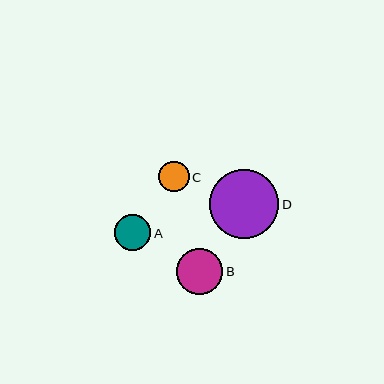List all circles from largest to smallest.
From largest to smallest: D, B, A, C.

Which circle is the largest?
Circle D is the largest with a size of approximately 69 pixels.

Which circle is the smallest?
Circle C is the smallest with a size of approximately 31 pixels.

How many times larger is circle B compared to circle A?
Circle B is approximately 1.3 times the size of circle A.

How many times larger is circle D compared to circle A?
Circle D is approximately 1.9 times the size of circle A.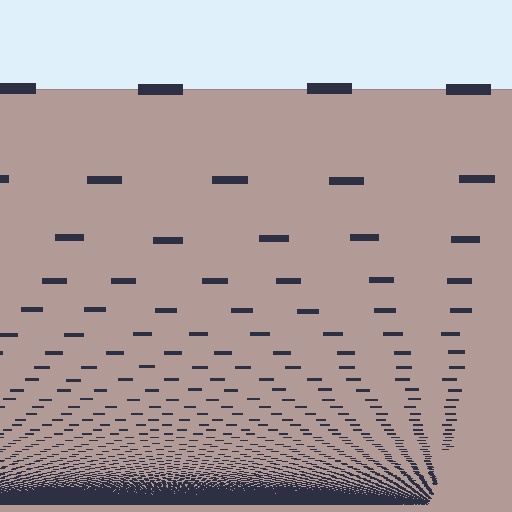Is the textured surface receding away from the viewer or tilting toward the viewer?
The surface appears to tilt toward the viewer. Texture elements get larger and sparser toward the top.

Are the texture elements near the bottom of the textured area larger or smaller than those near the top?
Smaller. The gradient is inverted — elements near the bottom are smaller and denser.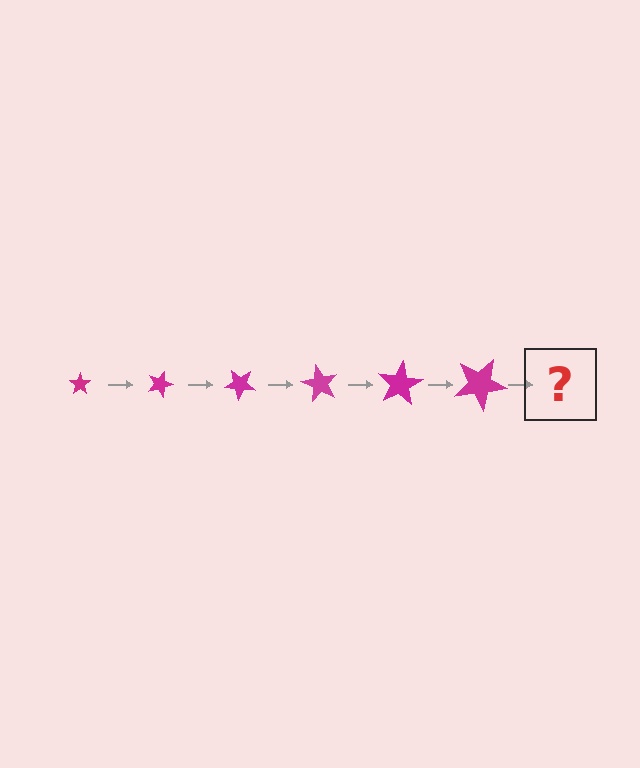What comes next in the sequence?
The next element should be a star, larger than the previous one and rotated 120 degrees from the start.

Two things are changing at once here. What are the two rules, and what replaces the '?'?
The two rules are that the star grows larger each step and it rotates 20 degrees each step. The '?' should be a star, larger than the previous one and rotated 120 degrees from the start.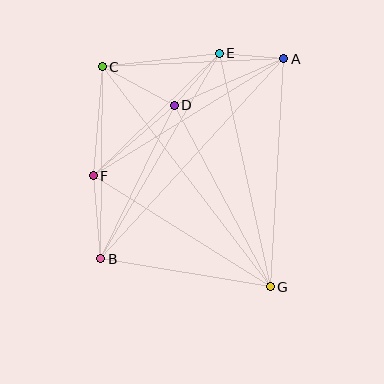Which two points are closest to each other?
Points A and E are closest to each other.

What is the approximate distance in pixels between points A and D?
The distance between A and D is approximately 119 pixels.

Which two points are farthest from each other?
Points C and G are farthest from each other.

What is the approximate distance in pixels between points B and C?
The distance between B and C is approximately 192 pixels.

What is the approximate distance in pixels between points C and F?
The distance between C and F is approximately 109 pixels.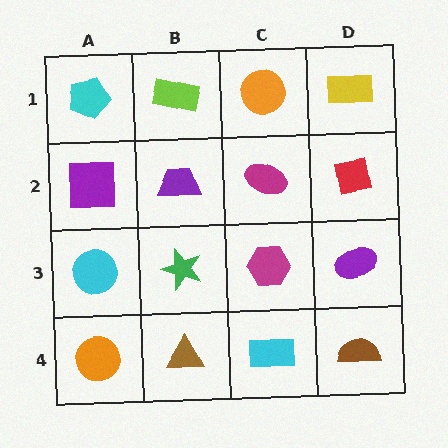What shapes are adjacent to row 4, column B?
A green star (row 3, column B), an orange circle (row 4, column A), a cyan rectangle (row 4, column C).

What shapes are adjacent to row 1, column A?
A purple square (row 2, column A), a lime rectangle (row 1, column B).